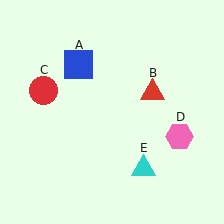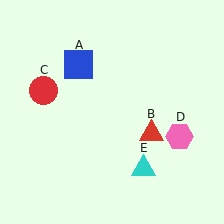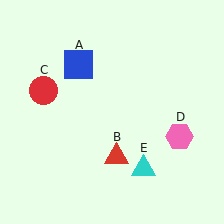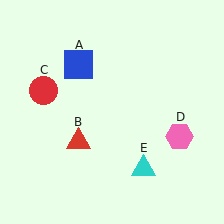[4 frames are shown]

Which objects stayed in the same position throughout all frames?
Blue square (object A) and red circle (object C) and pink hexagon (object D) and cyan triangle (object E) remained stationary.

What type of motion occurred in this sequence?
The red triangle (object B) rotated clockwise around the center of the scene.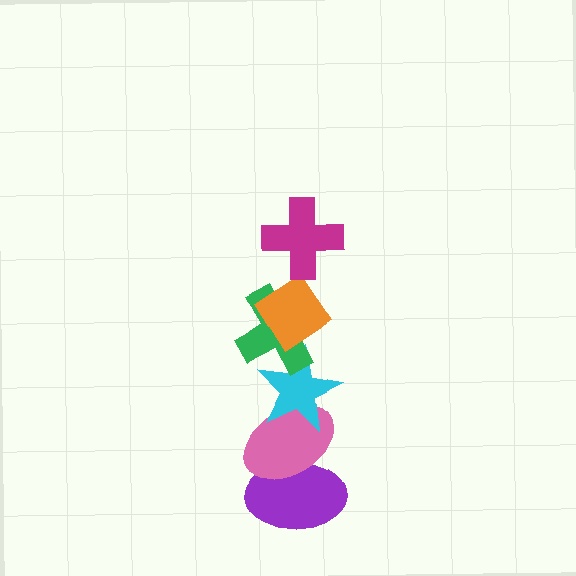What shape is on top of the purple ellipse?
The pink ellipse is on top of the purple ellipse.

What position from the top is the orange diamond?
The orange diamond is 2nd from the top.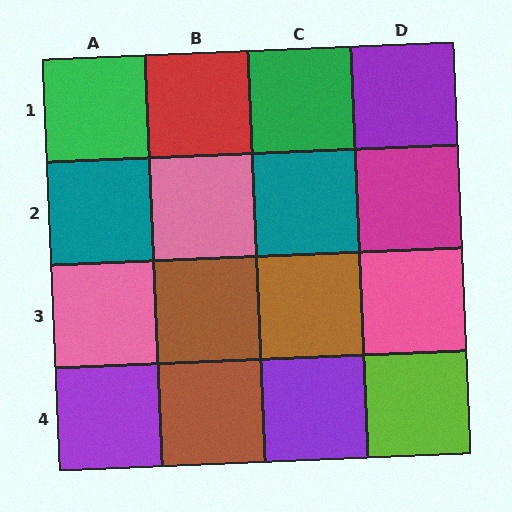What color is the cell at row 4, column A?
Purple.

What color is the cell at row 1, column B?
Red.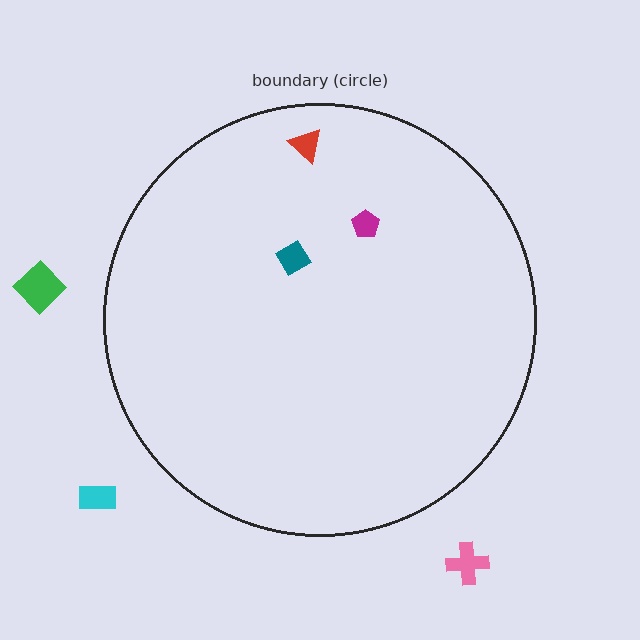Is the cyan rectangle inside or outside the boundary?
Outside.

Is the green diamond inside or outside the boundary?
Outside.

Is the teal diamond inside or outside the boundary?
Inside.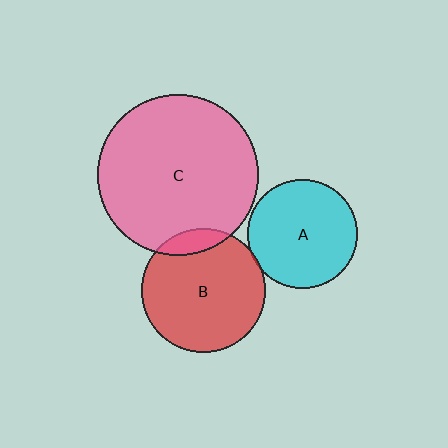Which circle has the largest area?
Circle C (pink).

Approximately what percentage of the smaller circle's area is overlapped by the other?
Approximately 10%.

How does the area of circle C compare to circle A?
Approximately 2.2 times.